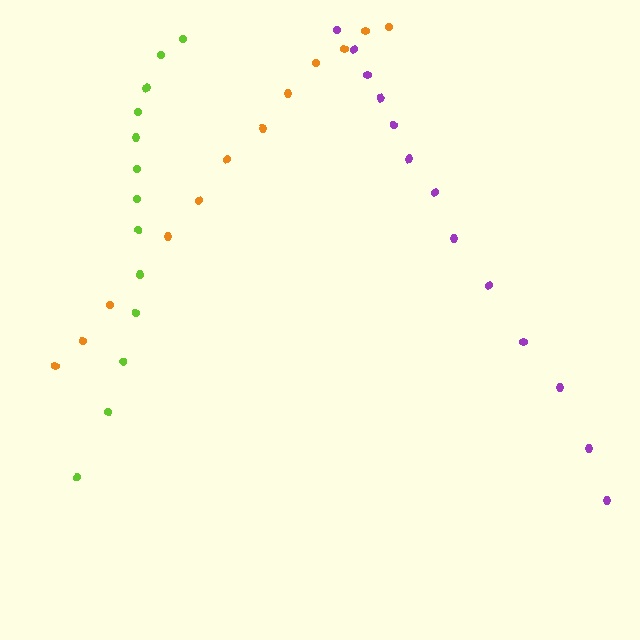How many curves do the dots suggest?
There are 3 distinct paths.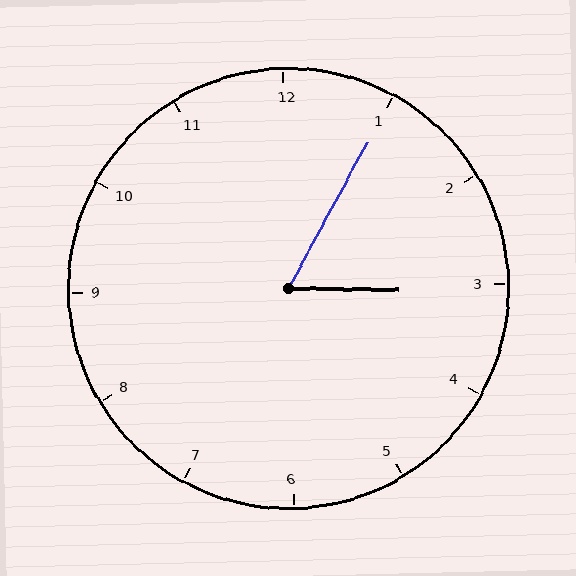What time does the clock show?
3:05.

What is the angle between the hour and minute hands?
Approximately 62 degrees.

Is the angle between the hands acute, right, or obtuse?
It is acute.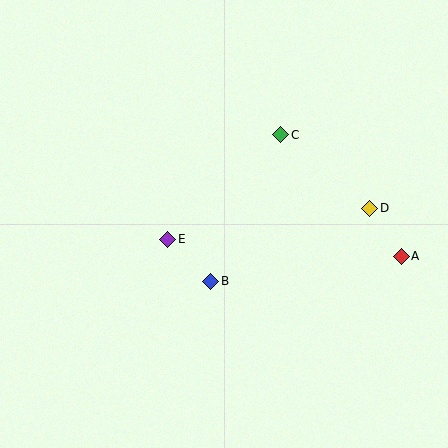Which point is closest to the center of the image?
Point E at (168, 239) is closest to the center.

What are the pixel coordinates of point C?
Point C is at (281, 135).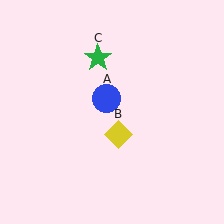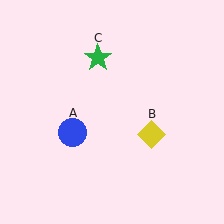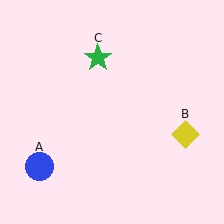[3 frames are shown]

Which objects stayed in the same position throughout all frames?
Green star (object C) remained stationary.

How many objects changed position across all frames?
2 objects changed position: blue circle (object A), yellow diamond (object B).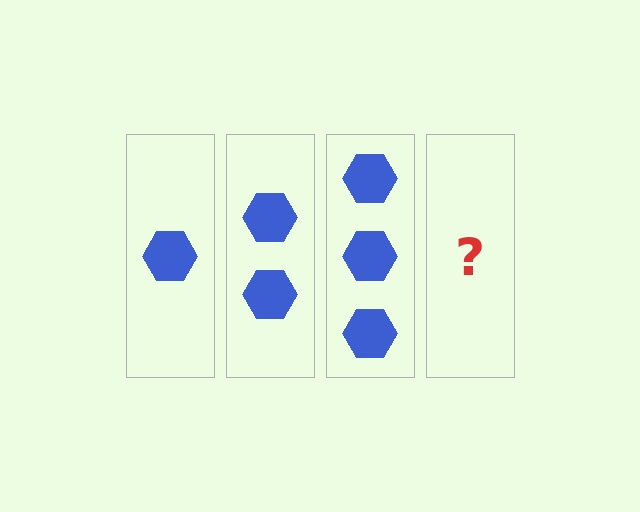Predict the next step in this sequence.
The next step is 4 hexagons.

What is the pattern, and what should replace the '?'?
The pattern is that each step adds one more hexagon. The '?' should be 4 hexagons.